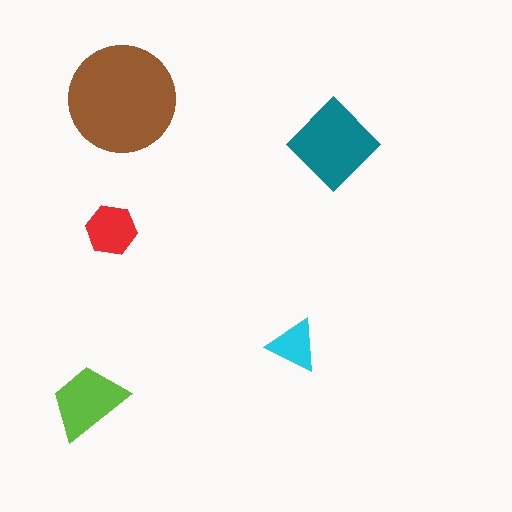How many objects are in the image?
There are 5 objects in the image.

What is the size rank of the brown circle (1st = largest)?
1st.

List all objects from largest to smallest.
The brown circle, the teal diamond, the lime trapezoid, the red hexagon, the cyan triangle.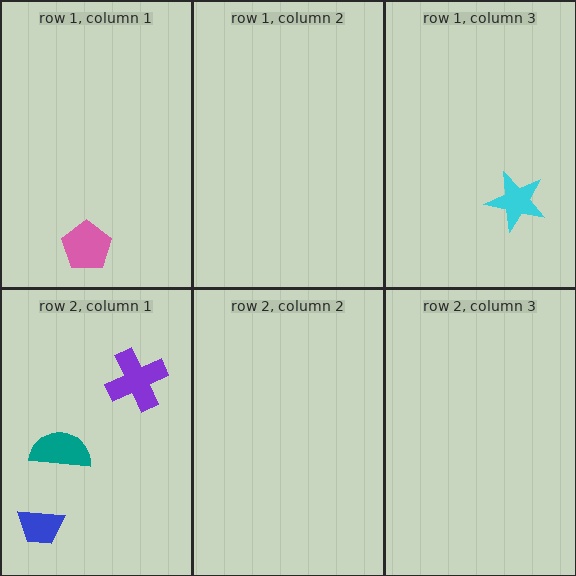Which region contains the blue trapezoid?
The row 2, column 1 region.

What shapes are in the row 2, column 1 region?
The teal semicircle, the blue trapezoid, the purple cross.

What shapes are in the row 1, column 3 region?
The cyan star.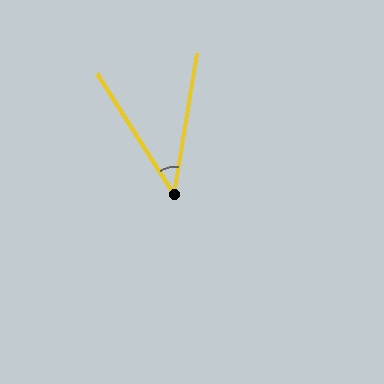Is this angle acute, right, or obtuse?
It is acute.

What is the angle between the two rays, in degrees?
Approximately 42 degrees.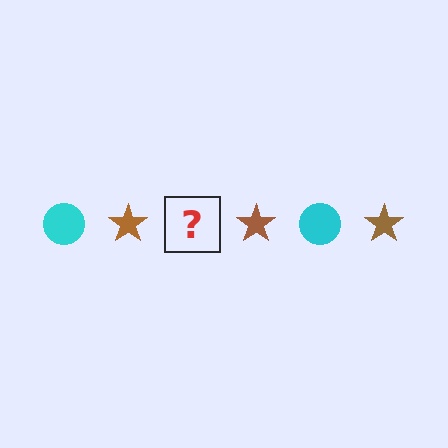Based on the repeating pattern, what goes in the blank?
The blank should be a cyan circle.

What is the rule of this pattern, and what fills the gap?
The rule is that the pattern alternates between cyan circle and brown star. The gap should be filled with a cyan circle.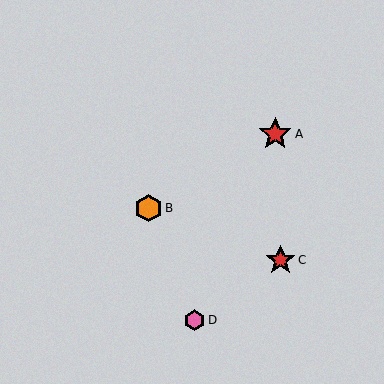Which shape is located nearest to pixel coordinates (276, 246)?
The red star (labeled C) at (280, 260) is nearest to that location.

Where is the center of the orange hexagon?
The center of the orange hexagon is at (149, 208).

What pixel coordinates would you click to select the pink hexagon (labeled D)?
Click at (195, 320) to select the pink hexagon D.